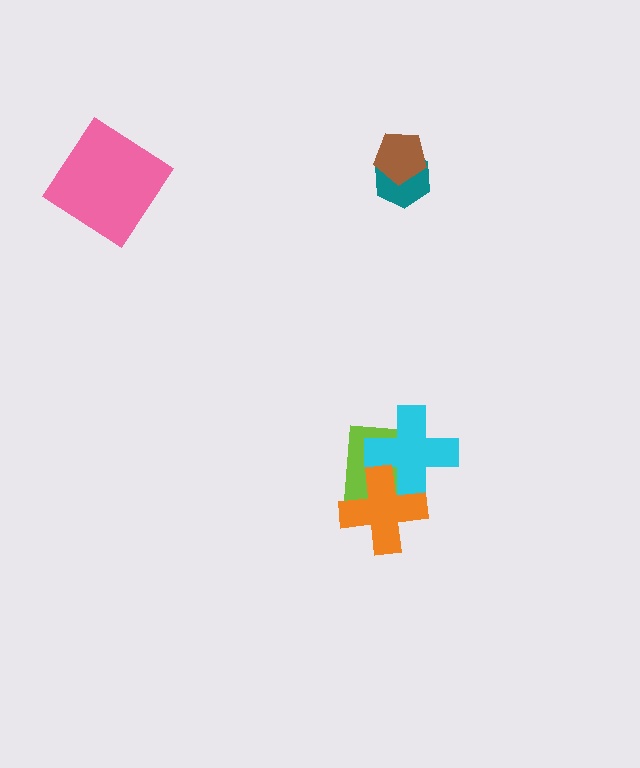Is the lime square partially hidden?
Yes, it is partially covered by another shape.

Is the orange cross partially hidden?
No, no other shape covers it.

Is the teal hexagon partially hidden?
Yes, it is partially covered by another shape.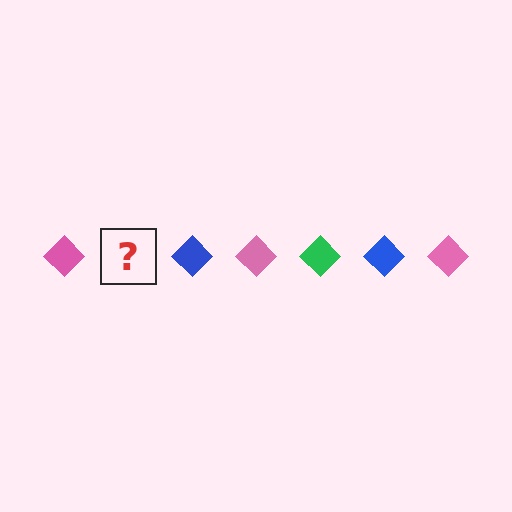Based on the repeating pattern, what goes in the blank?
The blank should be a green diamond.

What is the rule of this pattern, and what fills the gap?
The rule is that the pattern cycles through pink, green, blue diamonds. The gap should be filled with a green diamond.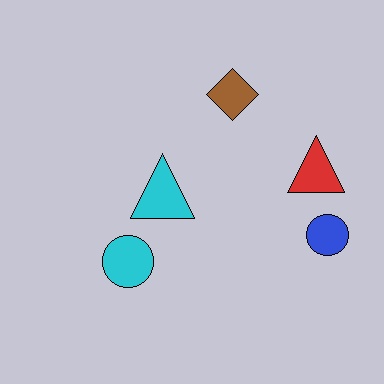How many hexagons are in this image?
There are no hexagons.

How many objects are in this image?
There are 5 objects.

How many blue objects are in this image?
There is 1 blue object.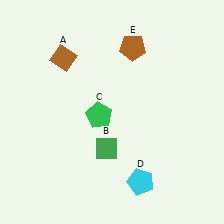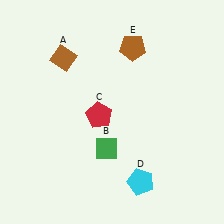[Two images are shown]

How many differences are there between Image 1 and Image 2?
There is 1 difference between the two images.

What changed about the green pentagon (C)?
In Image 1, C is green. In Image 2, it changed to red.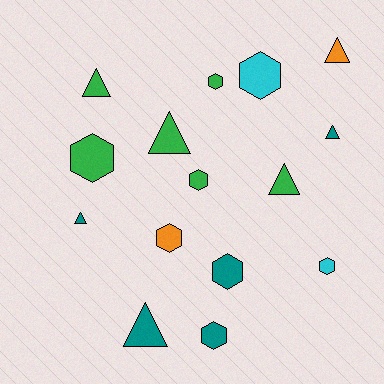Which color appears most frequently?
Green, with 6 objects.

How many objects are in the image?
There are 15 objects.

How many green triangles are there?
There are 3 green triangles.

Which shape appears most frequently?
Hexagon, with 8 objects.